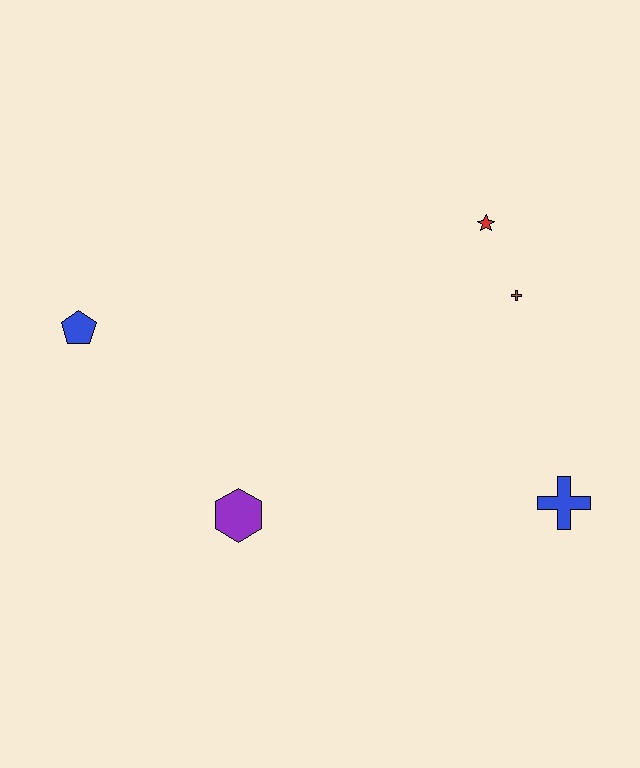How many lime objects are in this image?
There are no lime objects.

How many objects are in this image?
There are 5 objects.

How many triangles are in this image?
There are no triangles.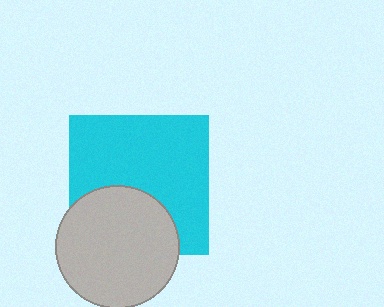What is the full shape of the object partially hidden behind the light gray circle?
The partially hidden object is a cyan square.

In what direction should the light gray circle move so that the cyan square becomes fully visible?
The light gray circle should move down. That is the shortest direction to clear the overlap and leave the cyan square fully visible.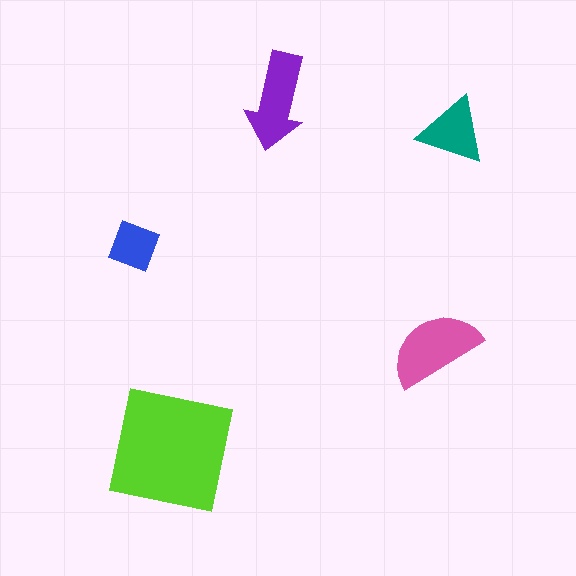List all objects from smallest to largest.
The blue diamond, the teal triangle, the purple arrow, the pink semicircle, the lime square.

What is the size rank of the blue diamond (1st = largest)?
5th.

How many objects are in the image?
There are 5 objects in the image.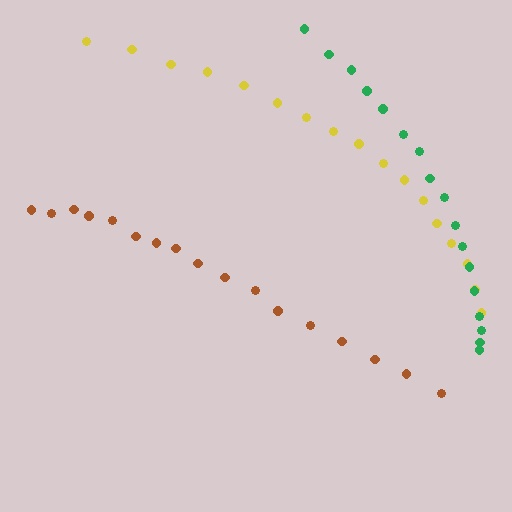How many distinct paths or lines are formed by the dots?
There are 3 distinct paths.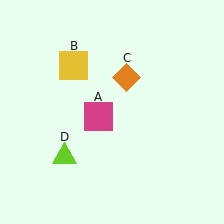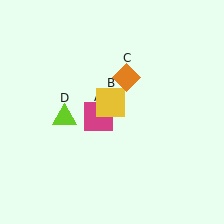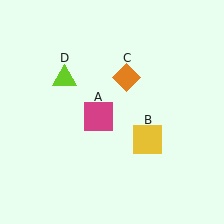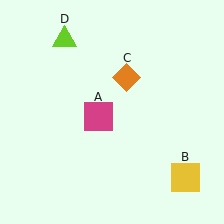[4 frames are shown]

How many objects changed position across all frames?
2 objects changed position: yellow square (object B), lime triangle (object D).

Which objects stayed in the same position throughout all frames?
Magenta square (object A) and orange diamond (object C) remained stationary.